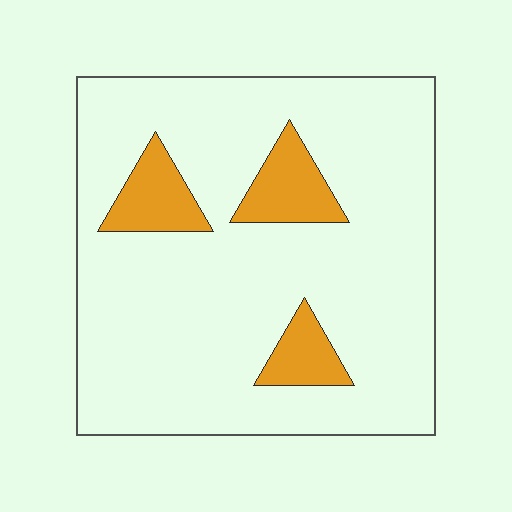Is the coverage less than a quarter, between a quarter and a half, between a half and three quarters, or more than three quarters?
Less than a quarter.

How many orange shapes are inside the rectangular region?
3.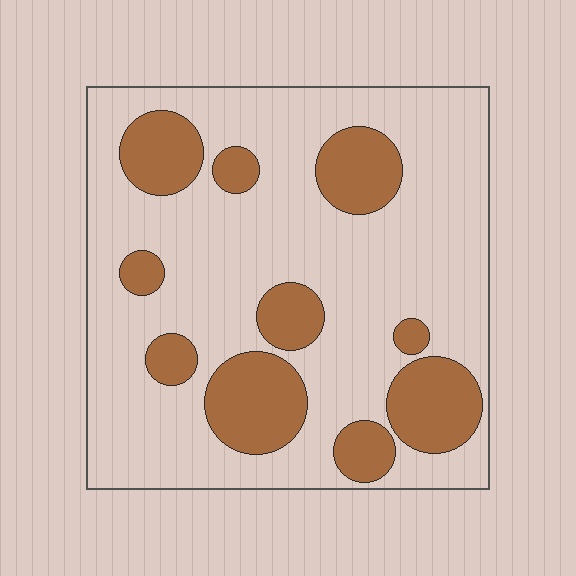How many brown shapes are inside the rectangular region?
10.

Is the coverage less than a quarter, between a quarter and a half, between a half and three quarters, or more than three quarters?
Between a quarter and a half.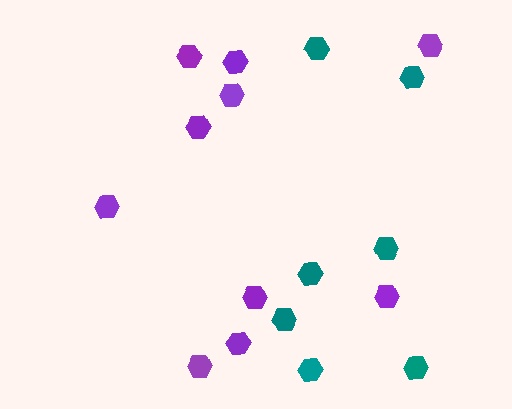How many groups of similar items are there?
There are 2 groups: one group of purple hexagons (10) and one group of teal hexagons (7).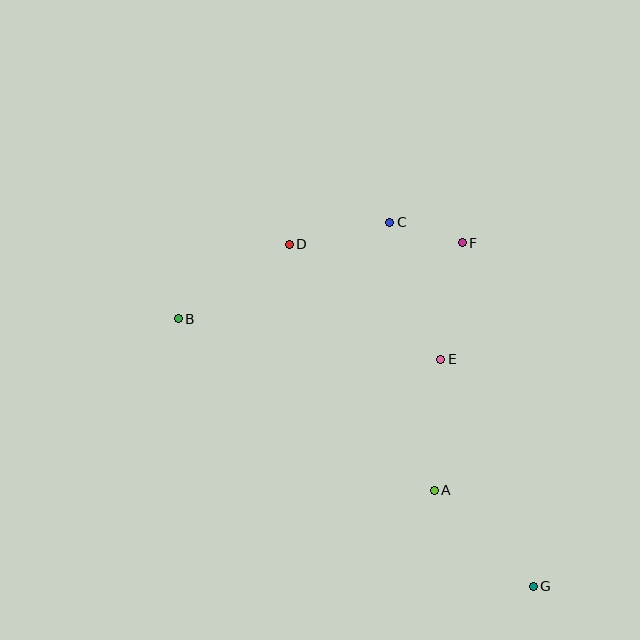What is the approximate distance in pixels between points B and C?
The distance between B and C is approximately 233 pixels.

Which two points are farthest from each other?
Points B and G are farthest from each other.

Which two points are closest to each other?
Points C and F are closest to each other.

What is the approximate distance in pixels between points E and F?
The distance between E and F is approximately 119 pixels.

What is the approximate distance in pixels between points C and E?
The distance between C and E is approximately 146 pixels.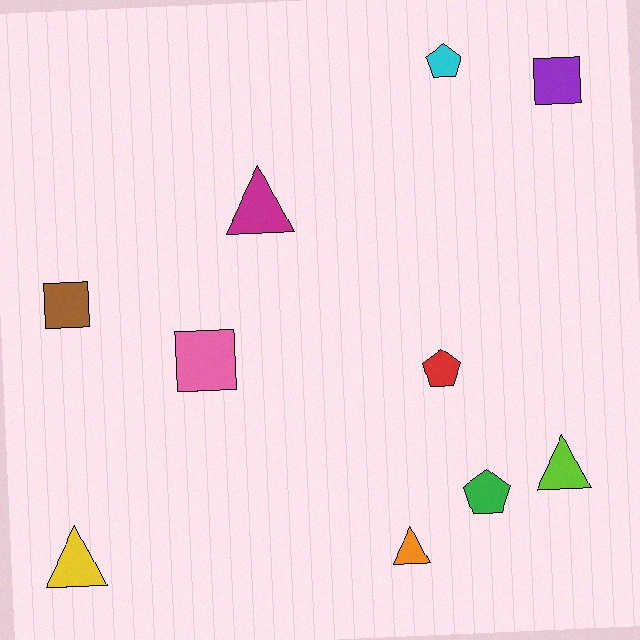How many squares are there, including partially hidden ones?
There are 3 squares.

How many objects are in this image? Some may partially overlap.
There are 10 objects.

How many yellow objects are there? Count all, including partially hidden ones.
There is 1 yellow object.